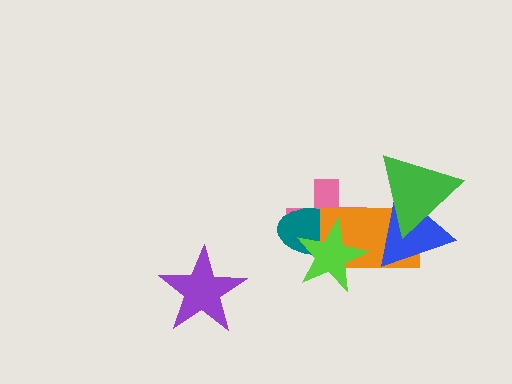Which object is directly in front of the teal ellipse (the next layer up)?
The orange rectangle is directly in front of the teal ellipse.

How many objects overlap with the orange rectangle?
5 objects overlap with the orange rectangle.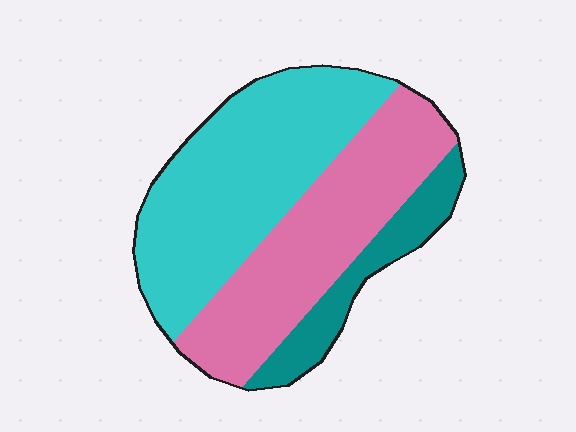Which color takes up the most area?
Cyan, at roughly 45%.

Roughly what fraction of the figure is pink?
Pink covers roughly 40% of the figure.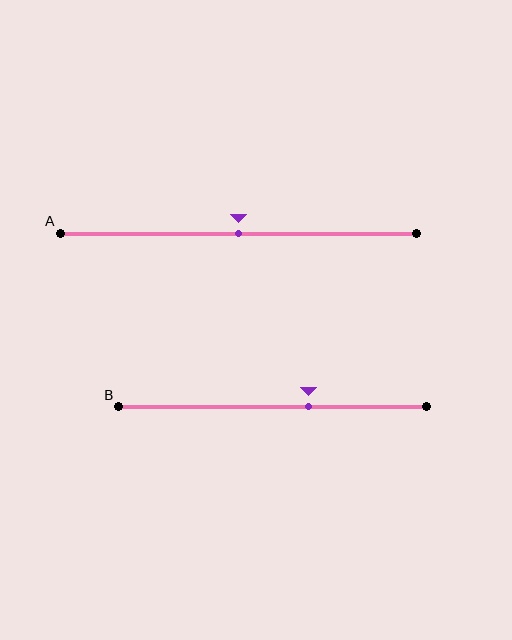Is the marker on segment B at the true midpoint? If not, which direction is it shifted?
No, the marker on segment B is shifted to the right by about 12% of the segment length.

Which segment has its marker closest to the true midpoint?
Segment A has its marker closest to the true midpoint.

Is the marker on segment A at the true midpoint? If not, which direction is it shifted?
Yes, the marker on segment A is at the true midpoint.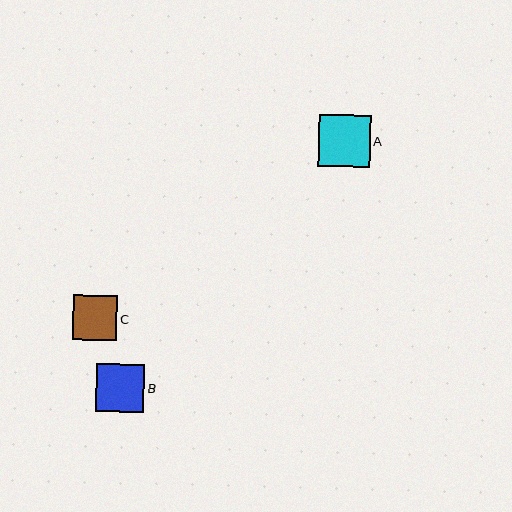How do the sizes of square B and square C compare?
Square B and square C are approximately the same size.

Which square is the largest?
Square A is the largest with a size of approximately 52 pixels.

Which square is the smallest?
Square C is the smallest with a size of approximately 44 pixels.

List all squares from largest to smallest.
From largest to smallest: A, B, C.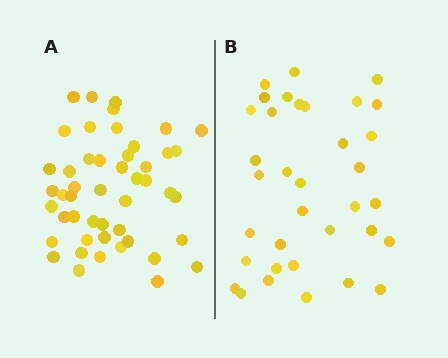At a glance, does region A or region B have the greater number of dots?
Region A (the left region) has more dots.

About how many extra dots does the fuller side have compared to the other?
Region A has approximately 15 more dots than region B.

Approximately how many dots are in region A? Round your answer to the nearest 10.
About 50 dots. (The exact count is 48, which rounds to 50.)